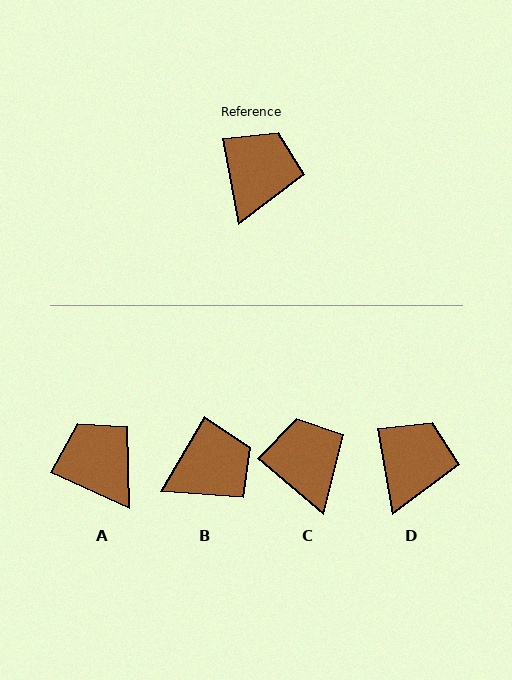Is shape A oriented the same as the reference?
No, it is off by about 55 degrees.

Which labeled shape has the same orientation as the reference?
D.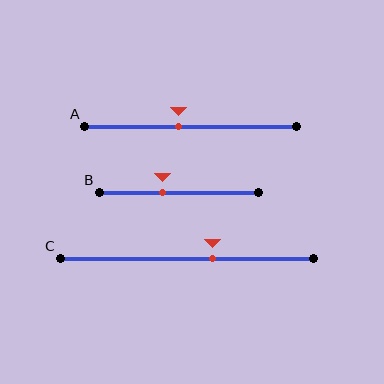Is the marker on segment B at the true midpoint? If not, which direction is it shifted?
No, the marker on segment B is shifted to the left by about 10% of the segment length.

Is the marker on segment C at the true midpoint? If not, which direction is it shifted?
No, the marker on segment C is shifted to the right by about 10% of the segment length.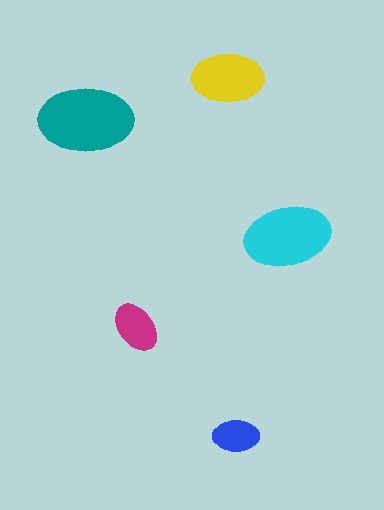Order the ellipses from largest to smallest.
the teal one, the cyan one, the yellow one, the magenta one, the blue one.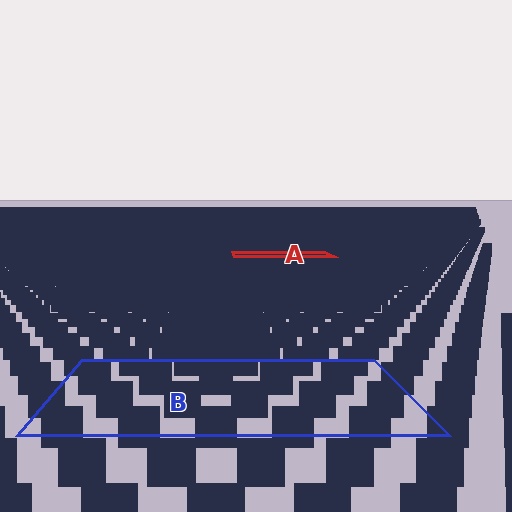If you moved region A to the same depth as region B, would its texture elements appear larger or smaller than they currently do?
They would appear larger. At a closer depth, the same texture elements are projected at a bigger on-screen size.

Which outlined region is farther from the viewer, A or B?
Region A is farther from the viewer — the texture elements inside it appear smaller and more densely packed.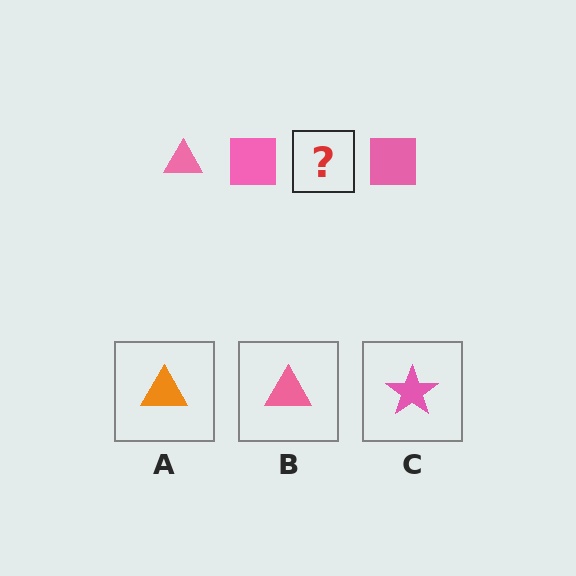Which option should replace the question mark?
Option B.